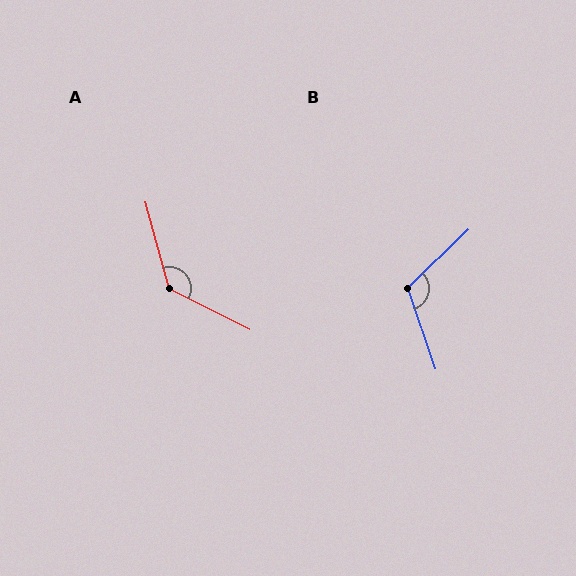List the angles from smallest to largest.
B (115°), A (132°).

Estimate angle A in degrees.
Approximately 132 degrees.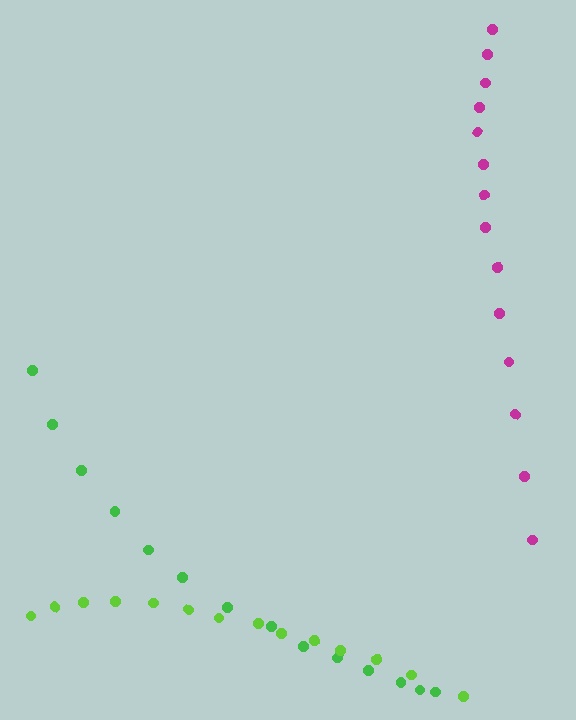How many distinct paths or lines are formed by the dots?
There are 3 distinct paths.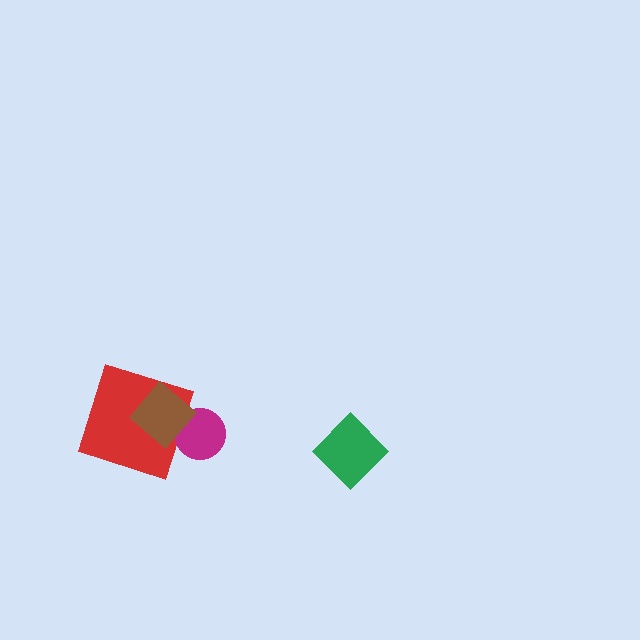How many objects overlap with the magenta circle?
1 object overlaps with the magenta circle.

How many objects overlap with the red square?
1 object overlaps with the red square.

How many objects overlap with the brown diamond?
2 objects overlap with the brown diamond.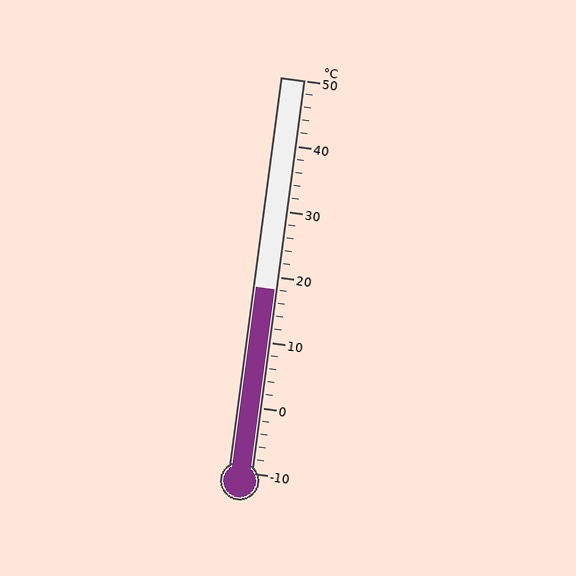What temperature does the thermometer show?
The thermometer shows approximately 18°C.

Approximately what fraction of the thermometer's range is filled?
The thermometer is filled to approximately 45% of its range.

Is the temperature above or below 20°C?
The temperature is below 20°C.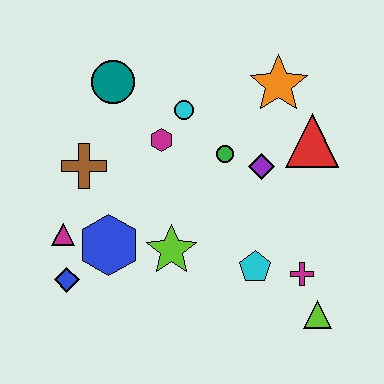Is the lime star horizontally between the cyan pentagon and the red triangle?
No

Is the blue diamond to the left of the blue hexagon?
Yes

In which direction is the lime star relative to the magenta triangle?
The lime star is to the right of the magenta triangle.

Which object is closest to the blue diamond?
The magenta triangle is closest to the blue diamond.